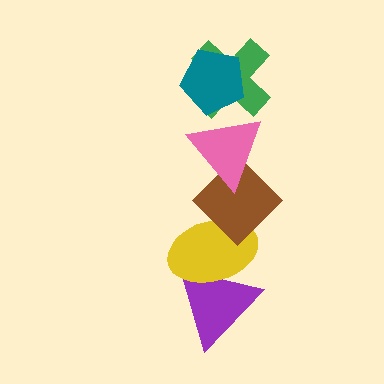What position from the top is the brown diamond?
The brown diamond is 4th from the top.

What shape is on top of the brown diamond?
The pink triangle is on top of the brown diamond.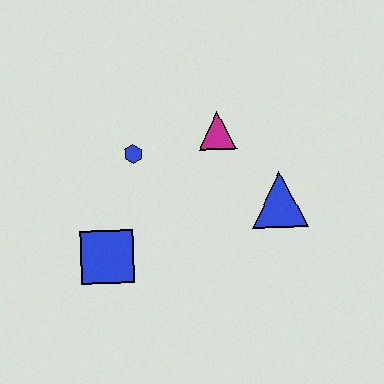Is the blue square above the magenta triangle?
No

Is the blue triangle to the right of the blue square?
Yes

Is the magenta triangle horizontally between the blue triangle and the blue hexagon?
Yes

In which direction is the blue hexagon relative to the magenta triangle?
The blue hexagon is to the left of the magenta triangle.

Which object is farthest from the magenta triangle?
The blue square is farthest from the magenta triangle.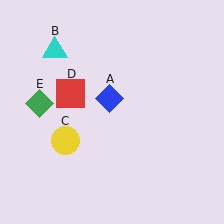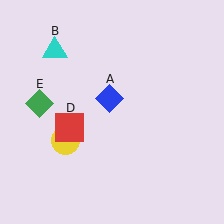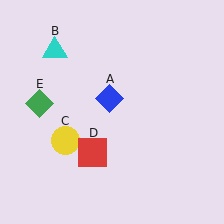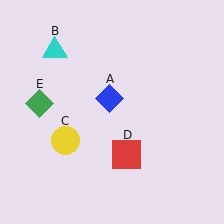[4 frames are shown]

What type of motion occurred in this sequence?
The red square (object D) rotated counterclockwise around the center of the scene.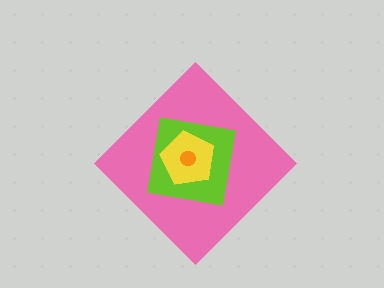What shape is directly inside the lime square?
The yellow pentagon.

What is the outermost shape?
The pink diamond.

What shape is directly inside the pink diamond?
The lime square.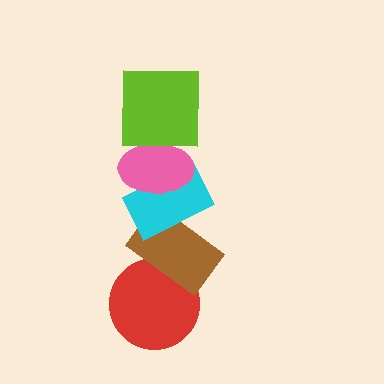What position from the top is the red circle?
The red circle is 5th from the top.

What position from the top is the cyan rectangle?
The cyan rectangle is 3rd from the top.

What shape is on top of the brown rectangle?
The cyan rectangle is on top of the brown rectangle.